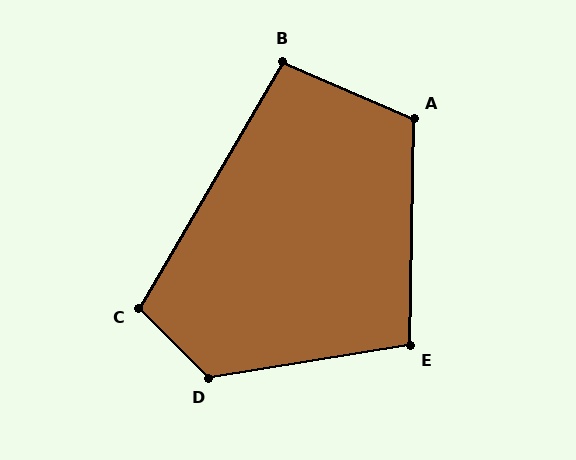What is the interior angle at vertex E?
Approximately 100 degrees (obtuse).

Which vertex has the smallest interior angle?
B, at approximately 97 degrees.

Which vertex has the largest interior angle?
D, at approximately 125 degrees.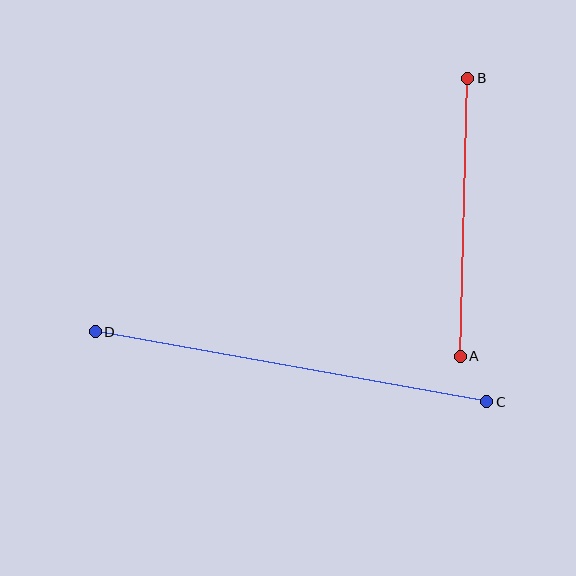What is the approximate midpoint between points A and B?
The midpoint is at approximately (464, 217) pixels.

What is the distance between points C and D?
The distance is approximately 398 pixels.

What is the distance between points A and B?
The distance is approximately 278 pixels.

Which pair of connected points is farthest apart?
Points C and D are farthest apart.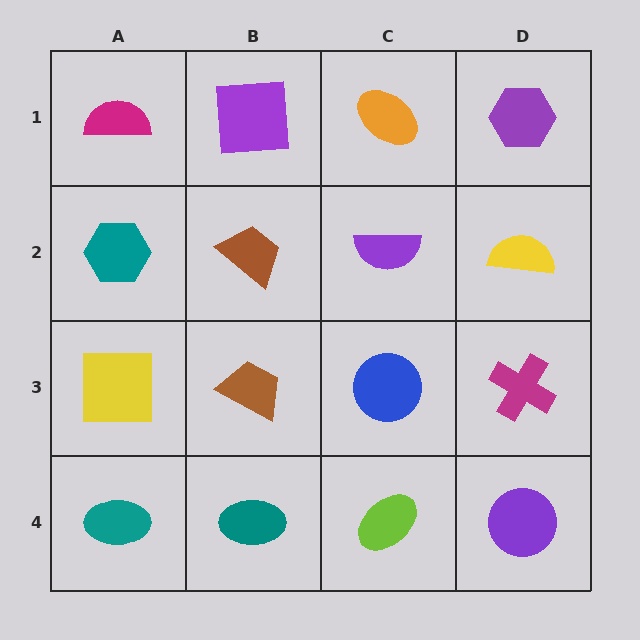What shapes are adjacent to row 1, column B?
A brown trapezoid (row 2, column B), a magenta semicircle (row 1, column A), an orange ellipse (row 1, column C).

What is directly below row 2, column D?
A magenta cross.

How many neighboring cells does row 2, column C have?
4.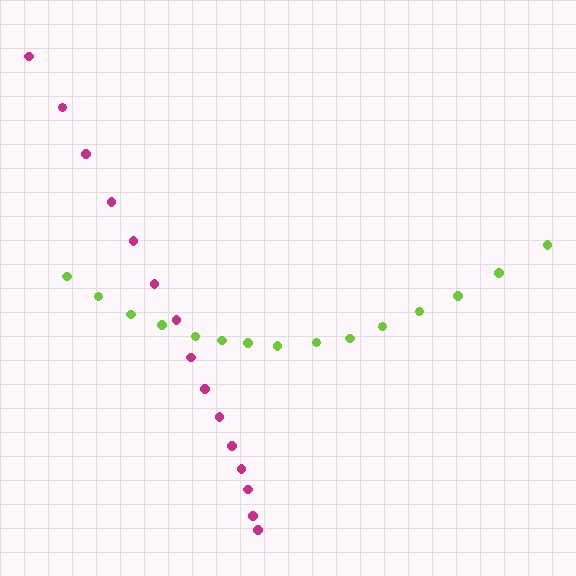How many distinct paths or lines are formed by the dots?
There are 2 distinct paths.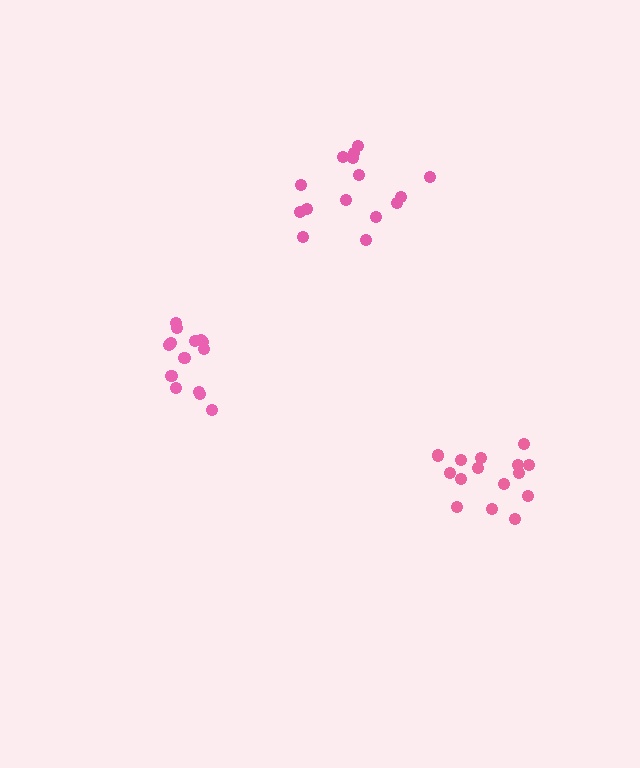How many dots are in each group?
Group 1: 14 dots, Group 2: 15 dots, Group 3: 15 dots (44 total).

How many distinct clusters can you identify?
There are 3 distinct clusters.